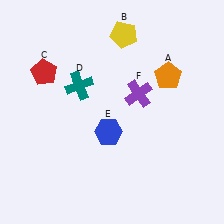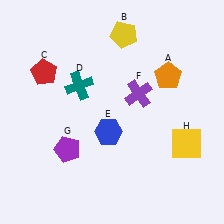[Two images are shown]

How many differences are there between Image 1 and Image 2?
There are 2 differences between the two images.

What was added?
A purple pentagon (G), a yellow square (H) were added in Image 2.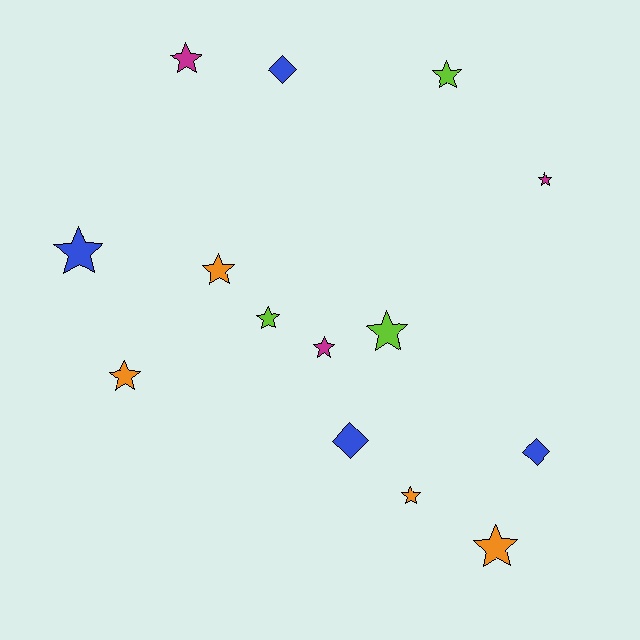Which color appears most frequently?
Blue, with 4 objects.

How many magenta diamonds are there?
There are no magenta diamonds.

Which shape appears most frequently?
Star, with 11 objects.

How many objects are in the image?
There are 14 objects.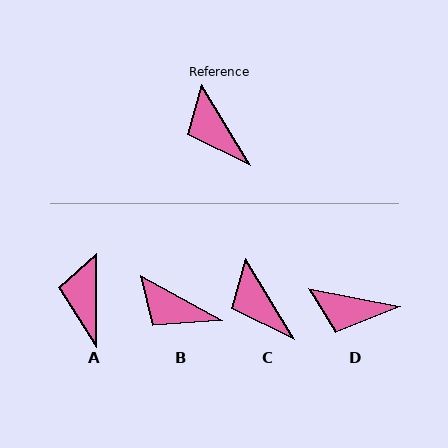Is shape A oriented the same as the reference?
No, it is off by about 32 degrees.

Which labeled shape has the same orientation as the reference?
C.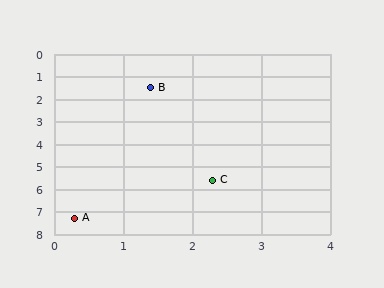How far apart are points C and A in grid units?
Points C and A are about 2.6 grid units apart.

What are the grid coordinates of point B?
Point B is at approximately (1.4, 1.5).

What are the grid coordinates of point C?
Point C is at approximately (2.3, 5.6).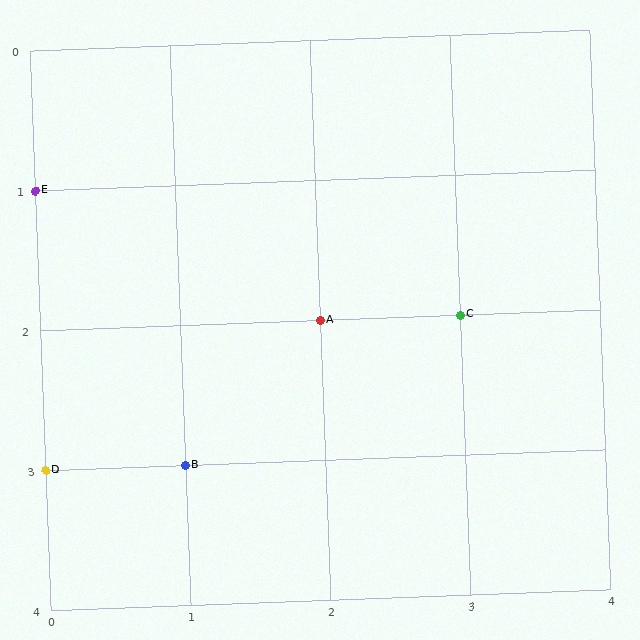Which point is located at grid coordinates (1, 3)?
Point B is at (1, 3).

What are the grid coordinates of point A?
Point A is at grid coordinates (2, 2).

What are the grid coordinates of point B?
Point B is at grid coordinates (1, 3).